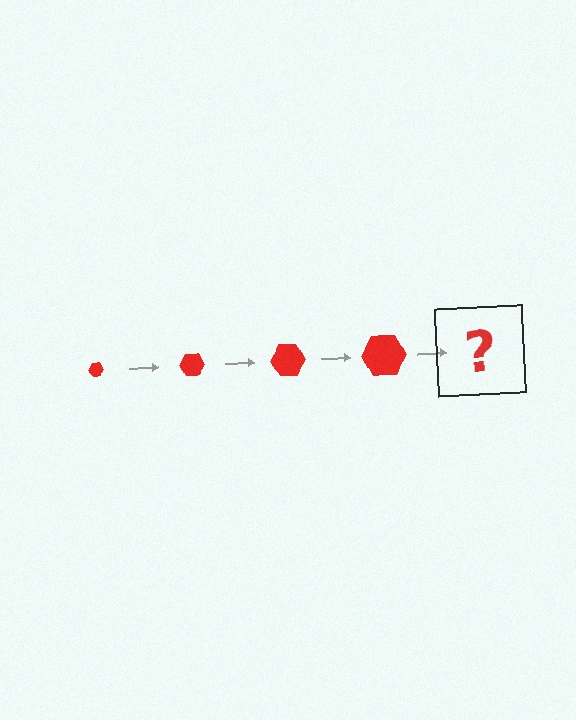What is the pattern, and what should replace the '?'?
The pattern is that the hexagon gets progressively larger each step. The '?' should be a red hexagon, larger than the previous one.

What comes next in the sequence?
The next element should be a red hexagon, larger than the previous one.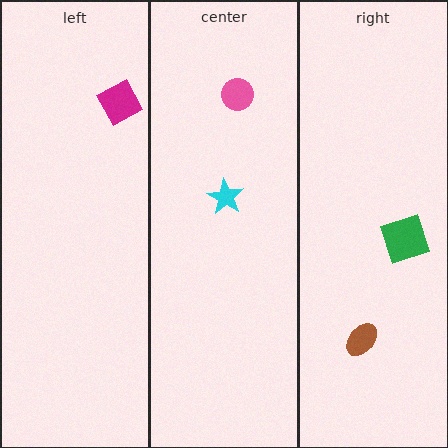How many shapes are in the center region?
2.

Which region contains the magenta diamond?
The left region.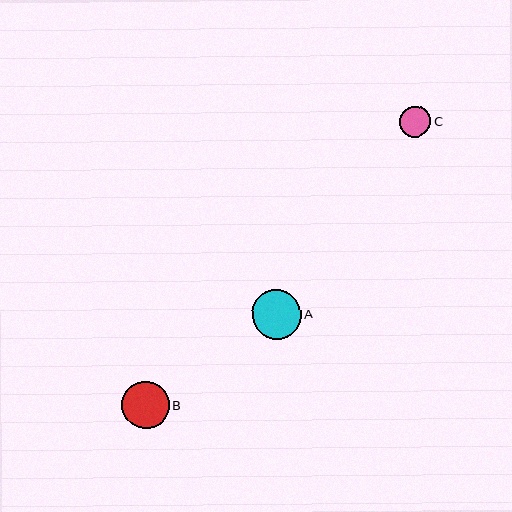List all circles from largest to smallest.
From largest to smallest: A, B, C.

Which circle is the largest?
Circle A is the largest with a size of approximately 49 pixels.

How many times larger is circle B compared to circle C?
Circle B is approximately 1.5 times the size of circle C.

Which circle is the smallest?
Circle C is the smallest with a size of approximately 31 pixels.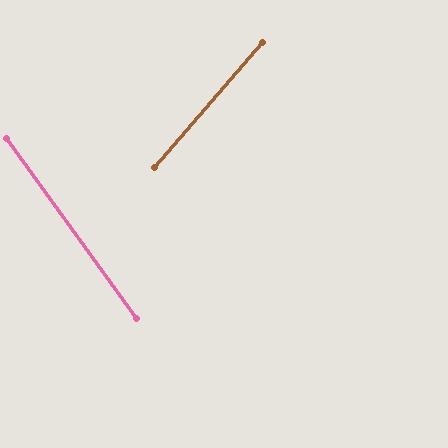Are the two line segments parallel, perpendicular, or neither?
Neither parallel nor perpendicular — they differ by about 77°.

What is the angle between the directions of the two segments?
Approximately 77 degrees.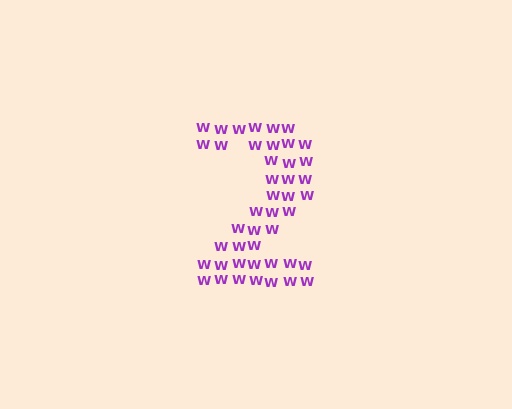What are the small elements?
The small elements are letter W's.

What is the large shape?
The large shape is the digit 2.